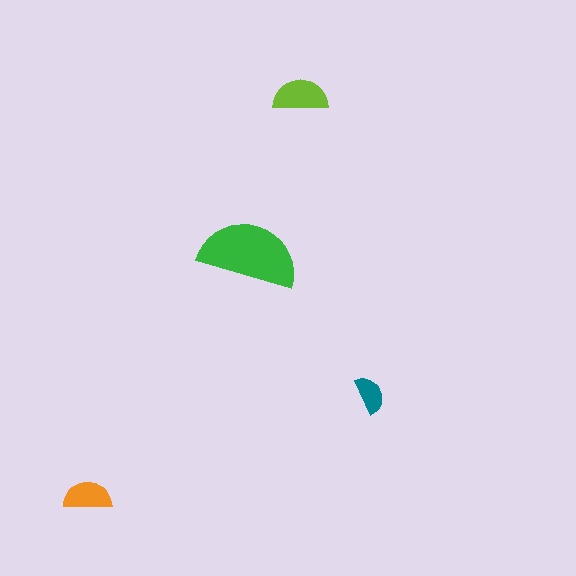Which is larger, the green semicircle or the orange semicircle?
The green one.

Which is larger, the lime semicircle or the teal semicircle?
The lime one.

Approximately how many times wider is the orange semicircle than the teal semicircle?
About 1.5 times wider.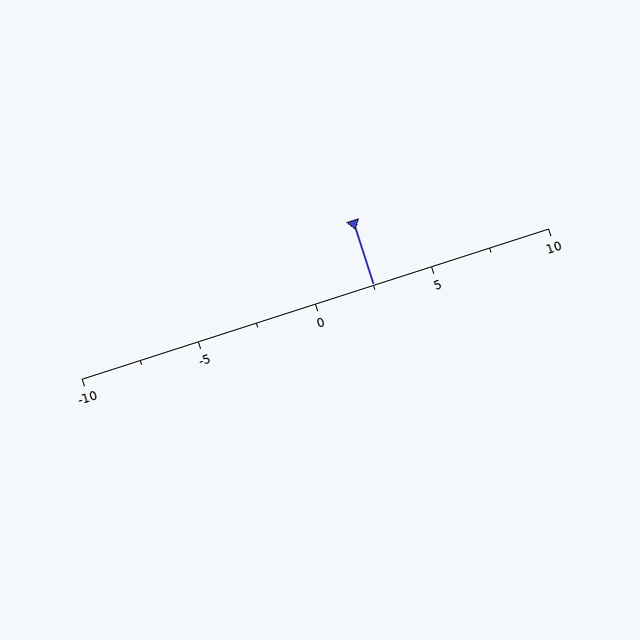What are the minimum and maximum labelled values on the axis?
The axis runs from -10 to 10.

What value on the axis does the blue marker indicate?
The marker indicates approximately 2.5.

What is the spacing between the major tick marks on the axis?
The major ticks are spaced 5 apart.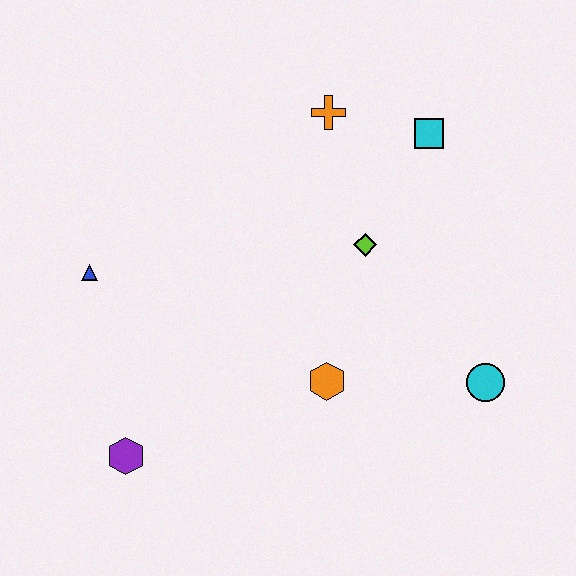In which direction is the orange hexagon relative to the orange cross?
The orange hexagon is below the orange cross.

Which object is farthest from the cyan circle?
The blue triangle is farthest from the cyan circle.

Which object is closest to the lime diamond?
The cyan square is closest to the lime diamond.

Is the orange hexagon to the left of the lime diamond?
Yes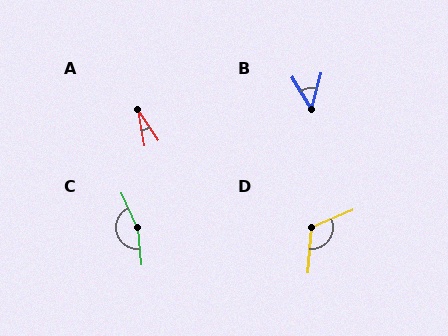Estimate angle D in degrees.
Approximately 117 degrees.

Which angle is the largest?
C, at approximately 160 degrees.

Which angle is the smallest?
A, at approximately 25 degrees.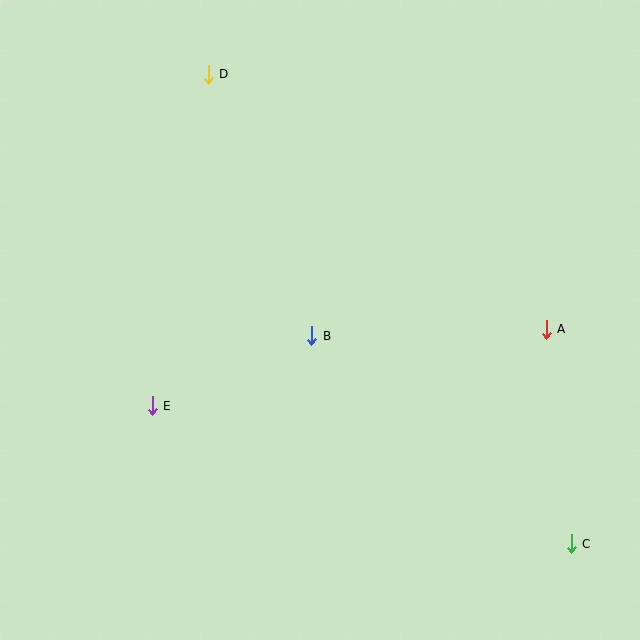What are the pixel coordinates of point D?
Point D is at (208, 74).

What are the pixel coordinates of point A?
Point A is at (546, 329).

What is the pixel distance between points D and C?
The distance between D and C is 593 pixels.